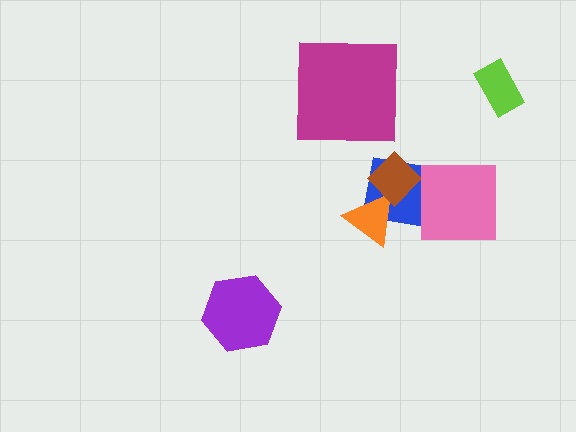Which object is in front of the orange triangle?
The brown diamond is in front of the orange triangle.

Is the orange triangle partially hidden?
Yes, it is partially covered by another shape.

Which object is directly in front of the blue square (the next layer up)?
The orange triangle is directly in front of the blue square.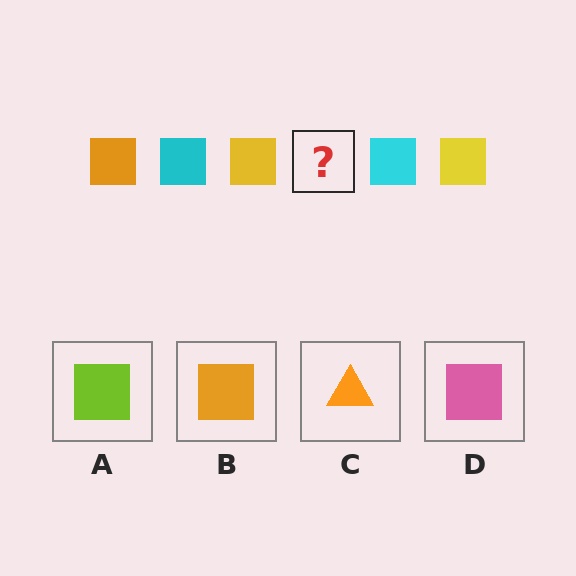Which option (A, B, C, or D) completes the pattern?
B.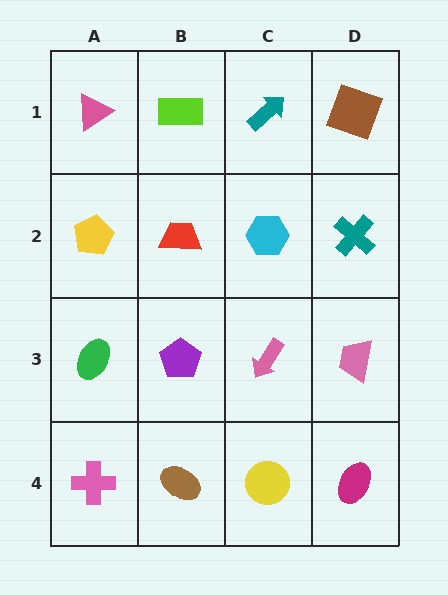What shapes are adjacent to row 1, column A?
A yellow pentagon (row 2, column A), a lime rectangle (row 1, column B).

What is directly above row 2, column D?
A brown square.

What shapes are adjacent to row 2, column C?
A teal arrow (row 1, column C), a pink arrow (row 3, column C), a red trapezoid (row 2, column B), a teal cross (row 2, column D).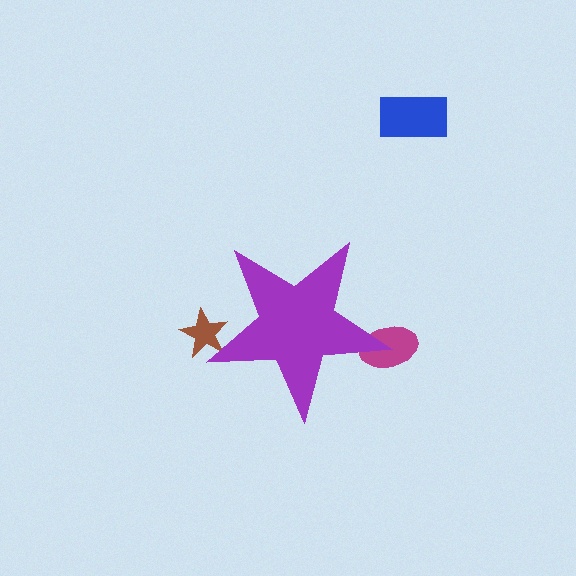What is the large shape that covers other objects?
A purple star.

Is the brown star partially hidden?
Yes, the brown star is partially hidden behind the purple star.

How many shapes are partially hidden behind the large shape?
2 shapes are partially hidden.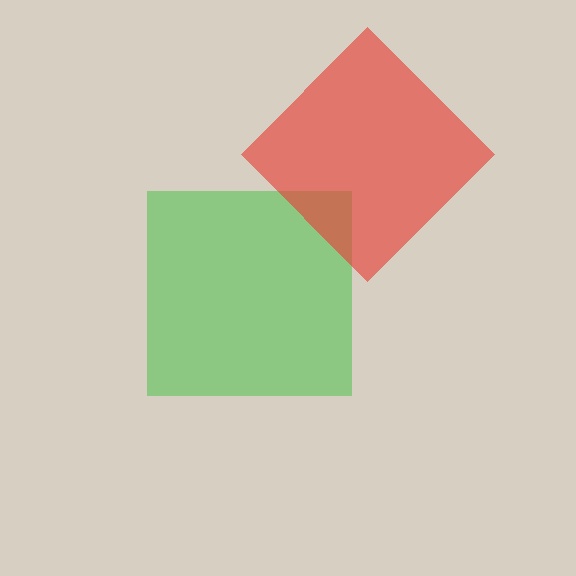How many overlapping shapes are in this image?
There are 2 overlapping shapes in the image.